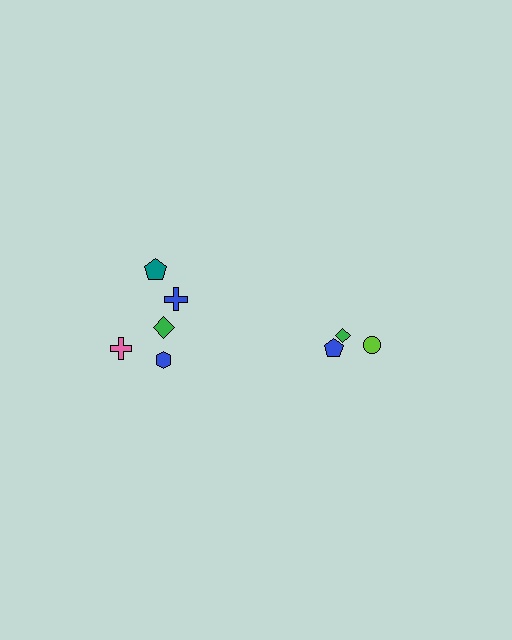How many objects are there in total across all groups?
There are 8 objects.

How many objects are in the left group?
There are 5 objects.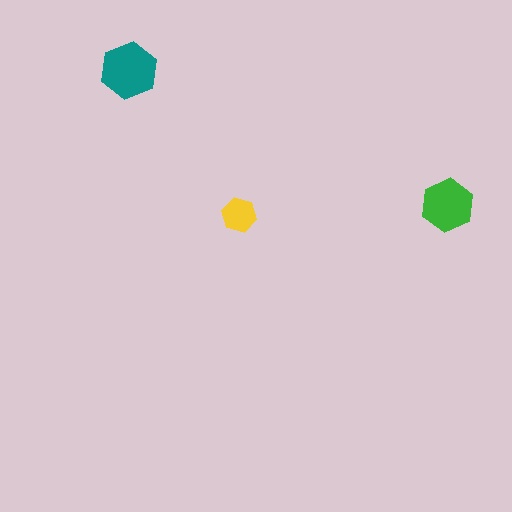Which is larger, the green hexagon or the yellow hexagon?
The green one.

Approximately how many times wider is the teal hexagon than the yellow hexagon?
About 1.5 times wider.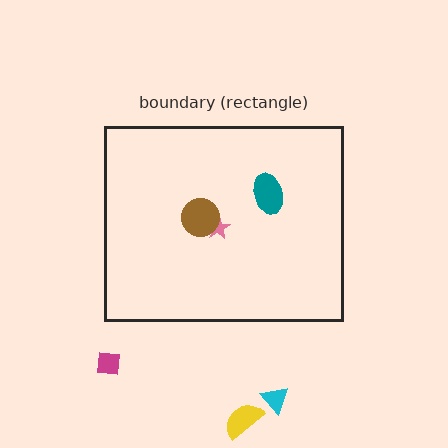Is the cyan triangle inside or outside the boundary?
Outside.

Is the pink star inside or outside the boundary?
Inside.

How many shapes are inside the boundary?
3 inside, 3 outside.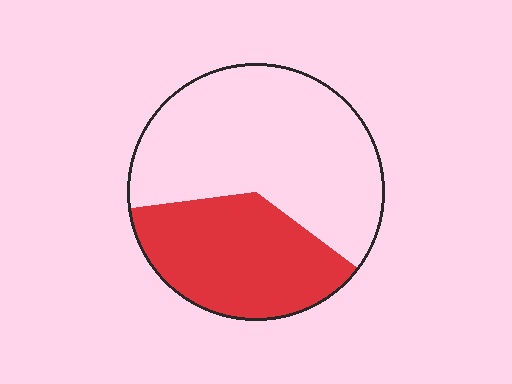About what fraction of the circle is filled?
About three eighths (3/8).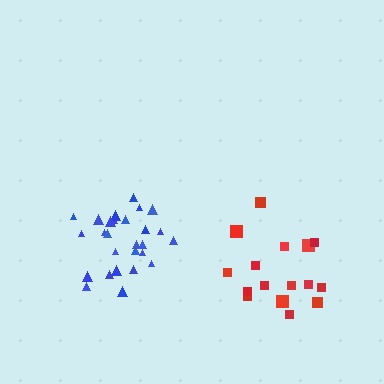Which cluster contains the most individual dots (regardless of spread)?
Blue (27).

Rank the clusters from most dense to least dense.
blue, red.